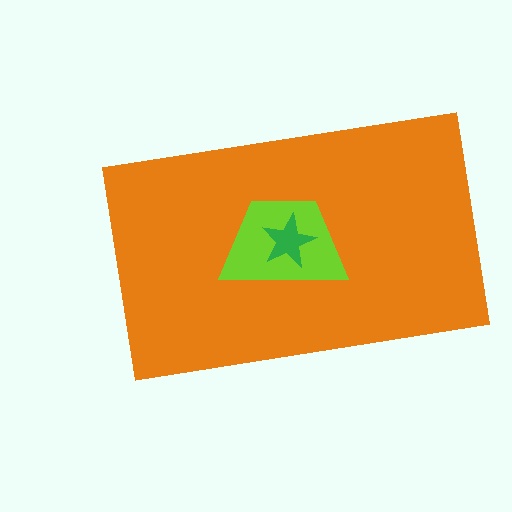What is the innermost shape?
The green star.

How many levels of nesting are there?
3.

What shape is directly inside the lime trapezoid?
The green star.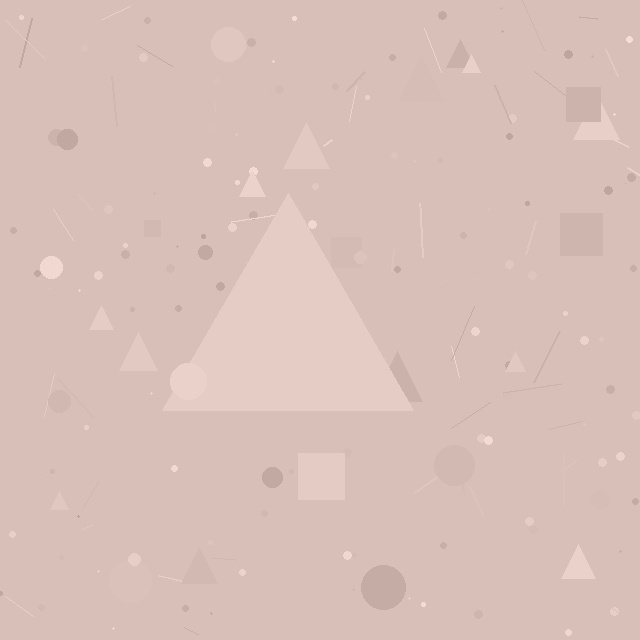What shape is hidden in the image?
A triangle is hidden in the image.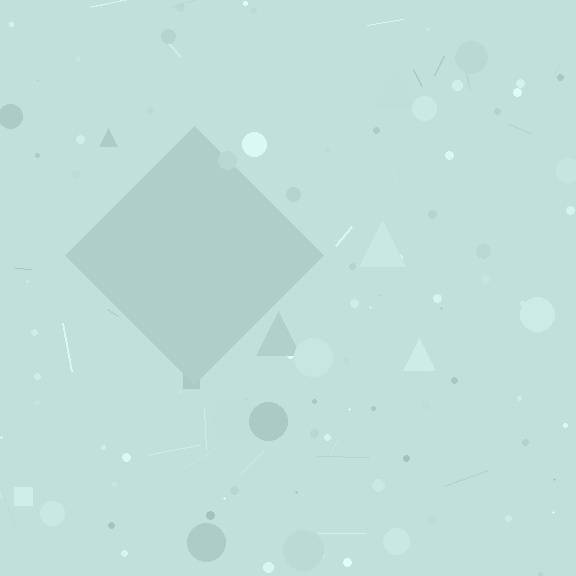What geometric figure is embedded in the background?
A diamond is embedded in the background.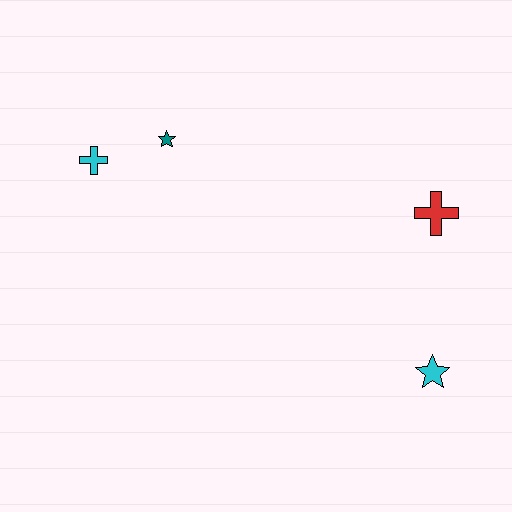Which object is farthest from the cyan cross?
The cyan star is farthest from the cyan cross.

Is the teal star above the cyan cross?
Yes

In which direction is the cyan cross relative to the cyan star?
The cyan cross is to the left of the cyan star.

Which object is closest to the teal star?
The cyan cross is closest to the teal star.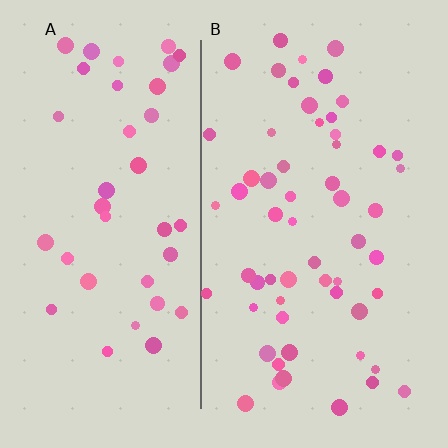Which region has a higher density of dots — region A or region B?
B (the right).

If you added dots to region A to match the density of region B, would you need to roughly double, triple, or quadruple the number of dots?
Approximately double.